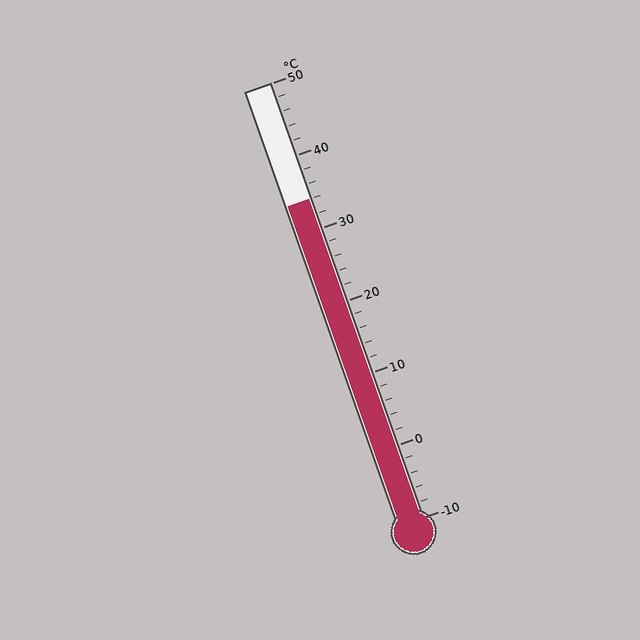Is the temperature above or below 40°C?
The temperature is below 40°C.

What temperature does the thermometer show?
The thermometer shows approximately 34°C.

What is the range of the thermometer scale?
The thermometer scale ranges from -10°C to 50°C.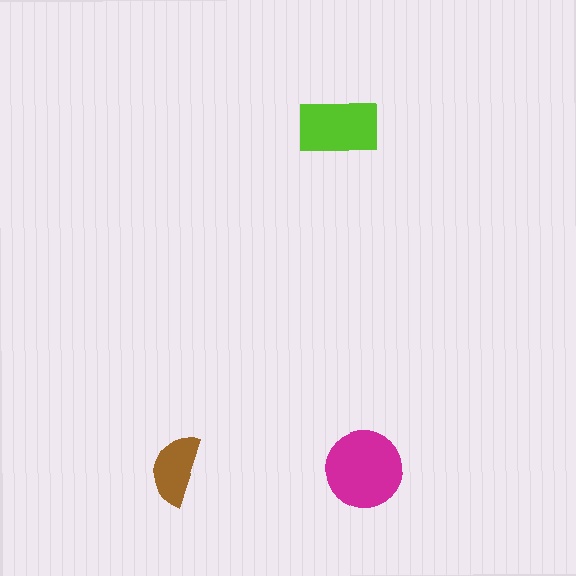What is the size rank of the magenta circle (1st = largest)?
1st.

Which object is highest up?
The lime rectangle is topmost.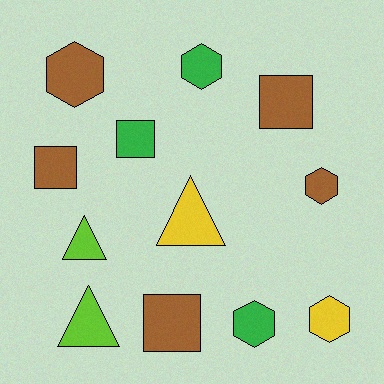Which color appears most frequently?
Brown, with 5 objects.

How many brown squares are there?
There are 3 brown squares.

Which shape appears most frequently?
Hexagon, with 5 objects.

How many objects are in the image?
There are 12 objects.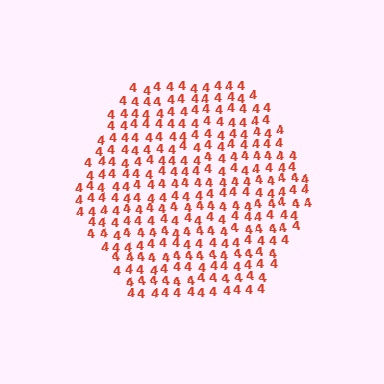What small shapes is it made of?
It is made of small digit 4's.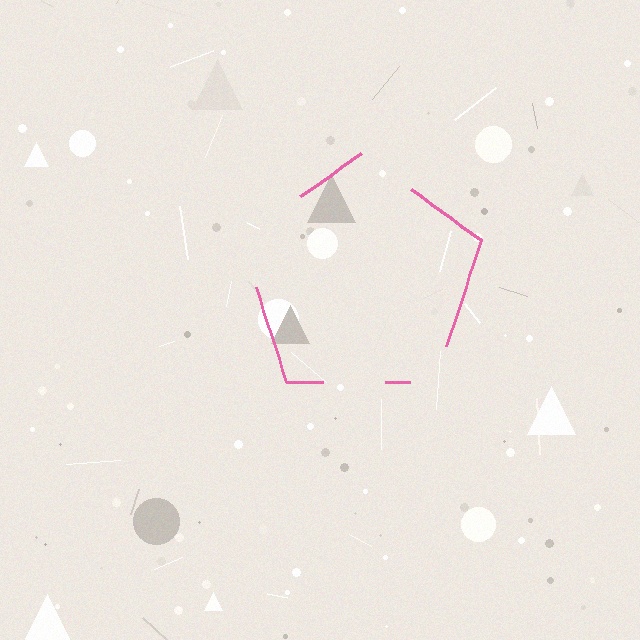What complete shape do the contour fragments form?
The contour fragments form a pentagon.